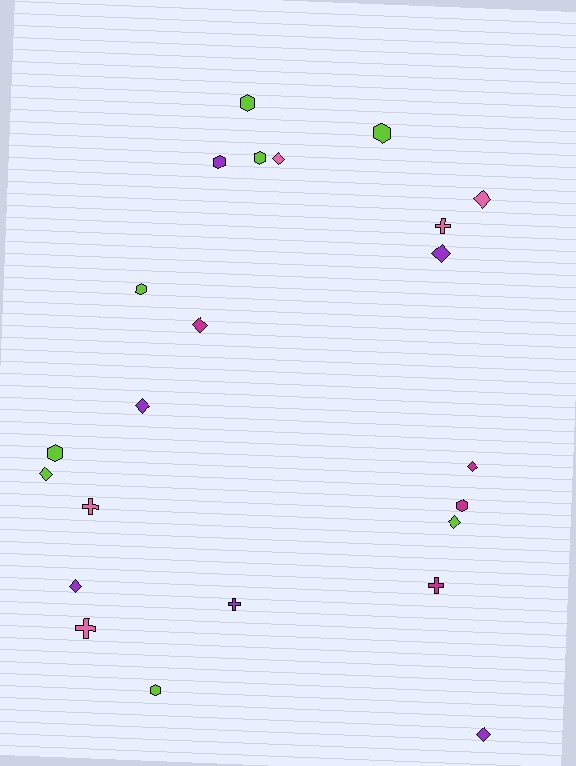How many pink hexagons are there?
There are no pink hexagons.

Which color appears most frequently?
Lime, with 8 objects.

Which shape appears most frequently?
Diamond, with 10 objects.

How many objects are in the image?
There are 23 objects.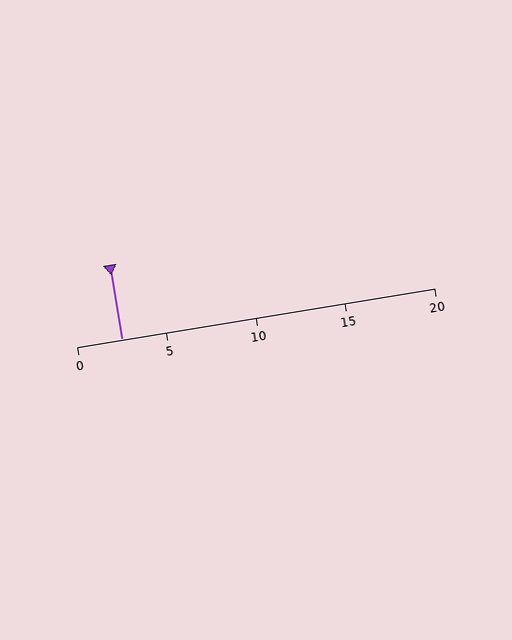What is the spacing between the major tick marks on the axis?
The major ticks are spaced 5 apart.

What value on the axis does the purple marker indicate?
The marker indicates approximately 2.5.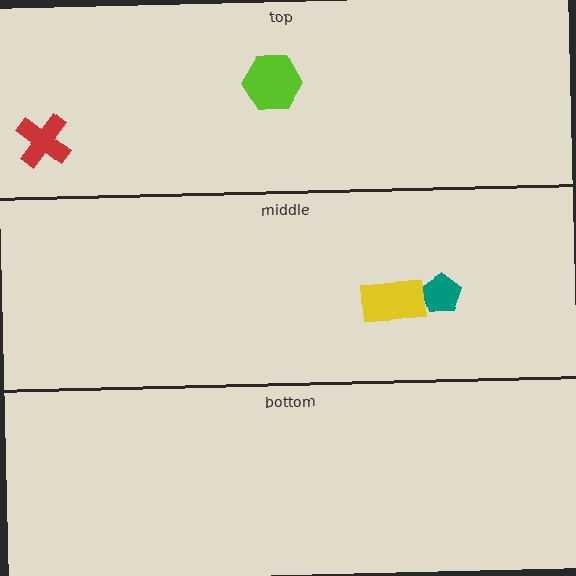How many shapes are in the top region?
2.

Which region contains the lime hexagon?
The top region.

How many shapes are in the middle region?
2.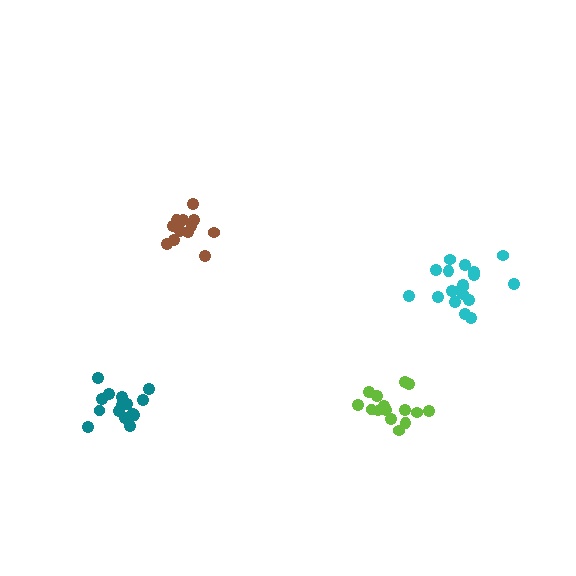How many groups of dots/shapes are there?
There are 4 groups.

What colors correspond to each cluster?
The clusters are colored: cyan, brown, lime, teal.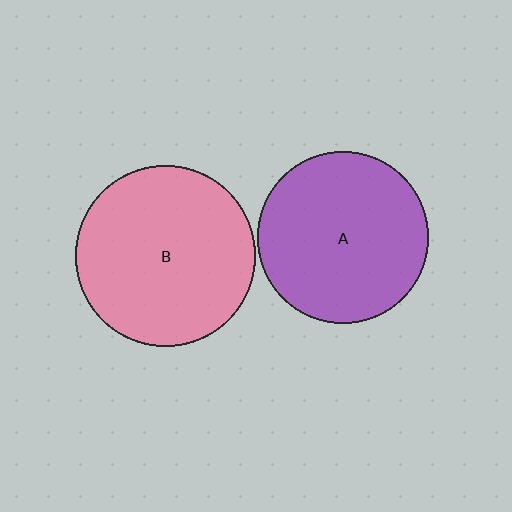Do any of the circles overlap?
No, none of the circles overlap.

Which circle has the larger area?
Circle B (pink).